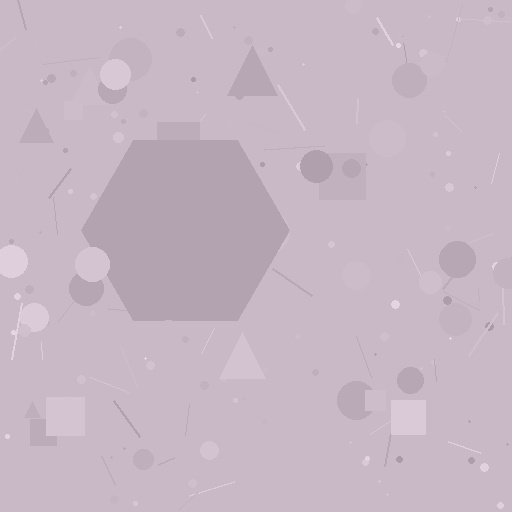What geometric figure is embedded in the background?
A hexagon is embedded in the background.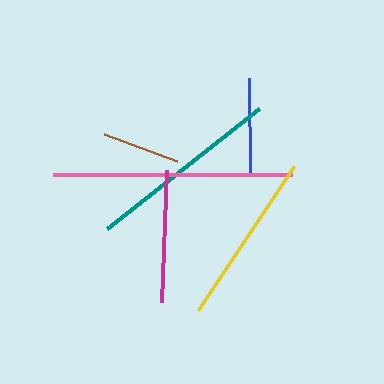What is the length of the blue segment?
The blue segment is approximately 97 pixels long.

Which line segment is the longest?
The pink line is the longest at approximately 239 pixels.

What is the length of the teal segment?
The teal segment is approximately 193 pixels long.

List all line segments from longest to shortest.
From longest to shortest: pink, teal, yellow, magenta, blue, brown.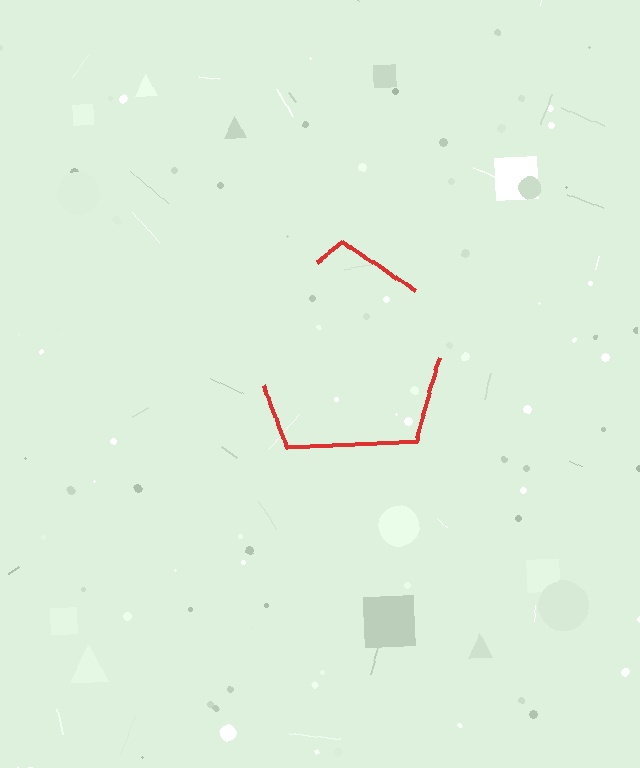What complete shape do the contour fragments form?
The contour fragments form a pentagon.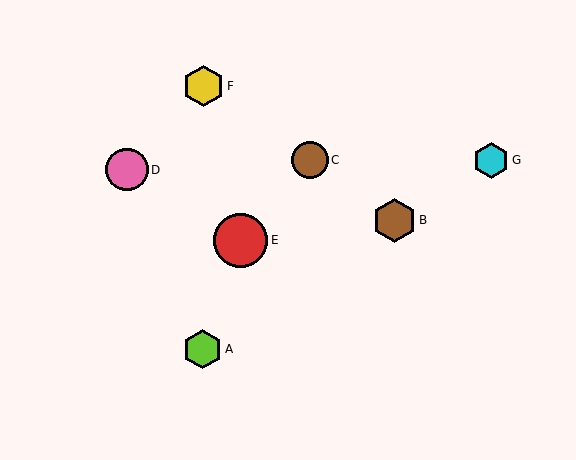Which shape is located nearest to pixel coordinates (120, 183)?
The pink circle (labeled D) at (127, 170) is nearest to that location.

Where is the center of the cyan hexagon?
The center of the cyan hexagon is at (491, 160).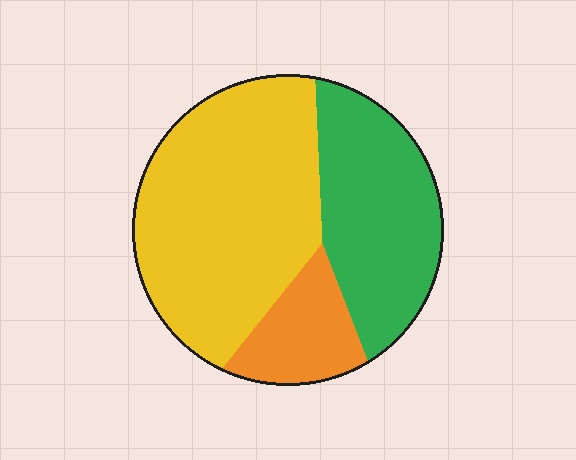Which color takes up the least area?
Orange, at roughly 15%.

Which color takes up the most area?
Yellow, at roughly 55%.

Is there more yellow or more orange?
Yellow.